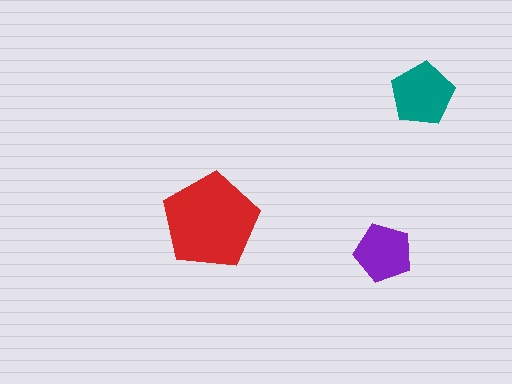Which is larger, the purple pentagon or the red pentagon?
The red one.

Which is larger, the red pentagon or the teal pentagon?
The red one.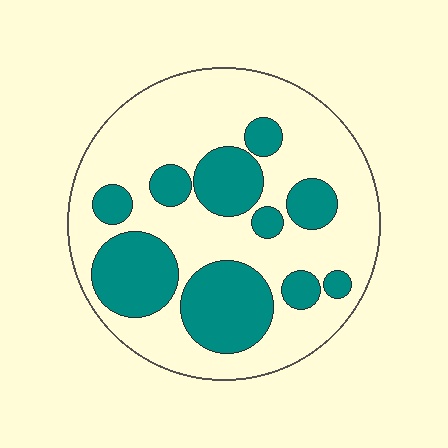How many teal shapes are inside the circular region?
10.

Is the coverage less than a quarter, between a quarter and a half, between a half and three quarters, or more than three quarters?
Between a quarter and a half.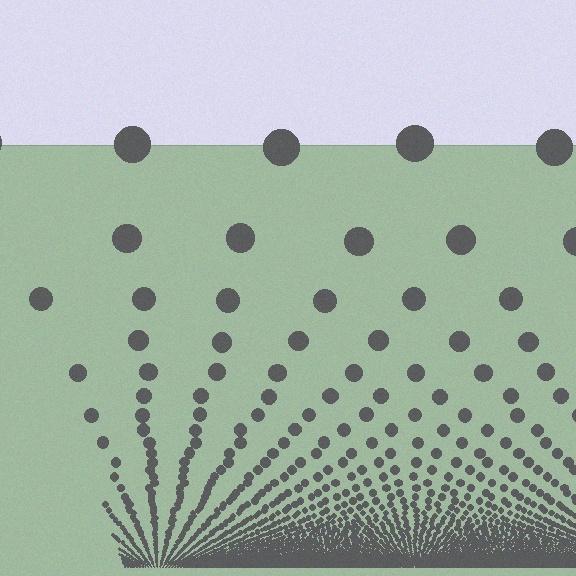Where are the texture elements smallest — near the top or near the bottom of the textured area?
Near the bottom.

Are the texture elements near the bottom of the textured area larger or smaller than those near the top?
Smaller. The gradient is inverted — elements near the bottom are smaller and denser.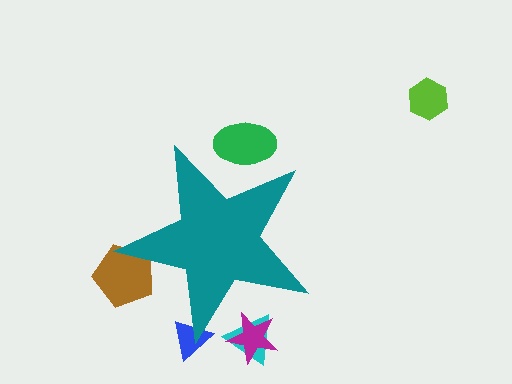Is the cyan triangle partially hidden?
Yes, the cyan triangle is partially hidden behind the teal star.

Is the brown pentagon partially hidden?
Yes, the brown pentagon is partially hidden behind the teal star.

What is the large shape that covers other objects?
A teal star.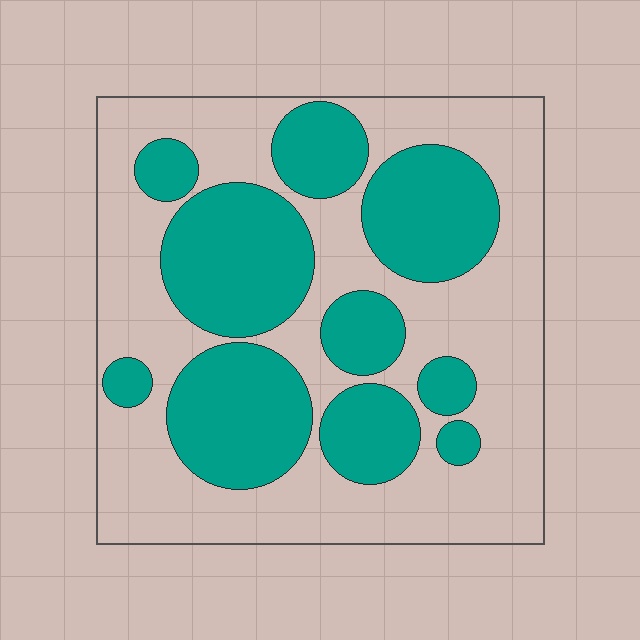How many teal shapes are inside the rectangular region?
10.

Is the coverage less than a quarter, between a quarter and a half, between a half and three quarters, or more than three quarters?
Between a quarter and a half.